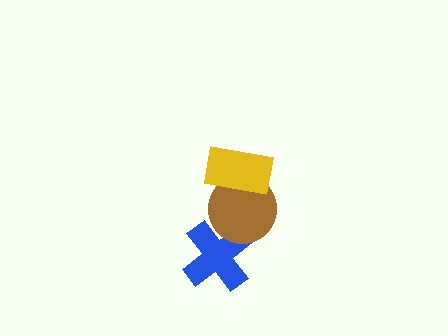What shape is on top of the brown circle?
The yellow rectangle is on top of the brown circle.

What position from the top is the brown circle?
The brown circle is 2nd from the top.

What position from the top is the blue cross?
The blue cross is 3rd from the top.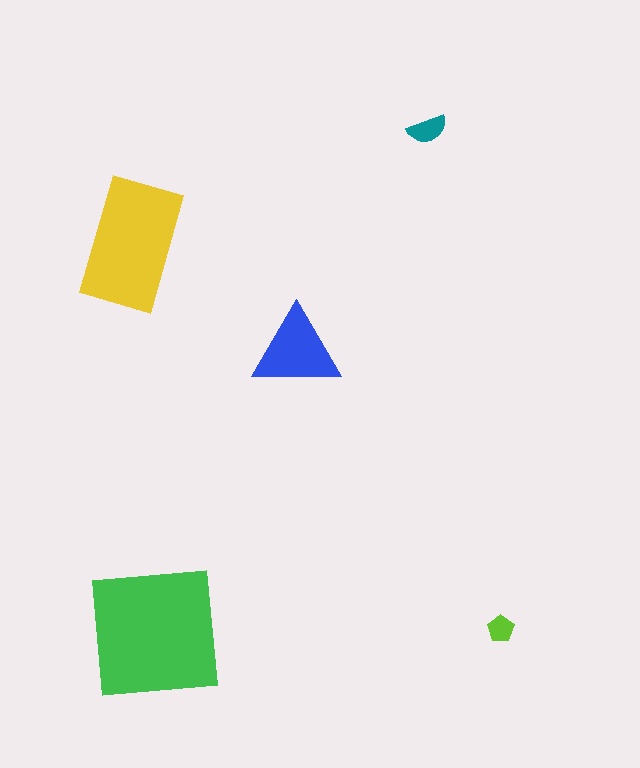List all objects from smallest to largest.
The lime pentagon, the teal semicircle, the blue triangle, the yellow rectangle, the green square.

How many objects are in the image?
There are 5 objects in the image.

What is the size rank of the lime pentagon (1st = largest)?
5th.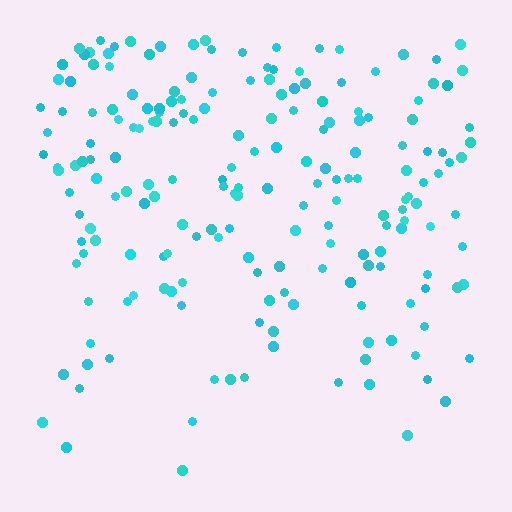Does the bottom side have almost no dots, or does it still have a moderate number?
Still a moderate number, just noticeably fewer than the top.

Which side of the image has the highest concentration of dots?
The top.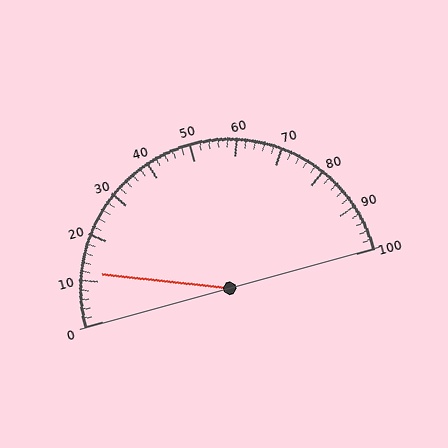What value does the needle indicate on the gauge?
The needle indicates approximately 12.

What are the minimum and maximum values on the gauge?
The gauge ranges from 0 to 100.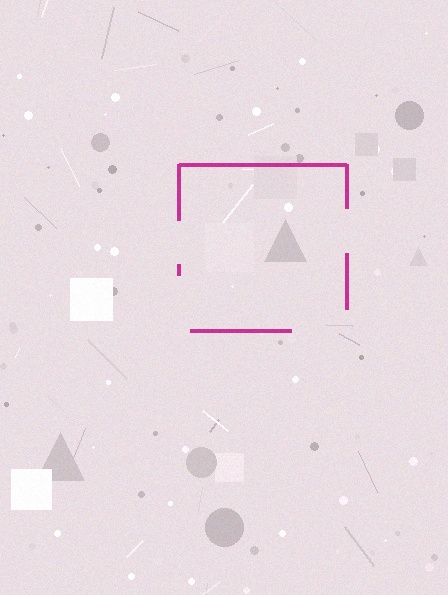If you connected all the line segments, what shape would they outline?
They would outline a square.